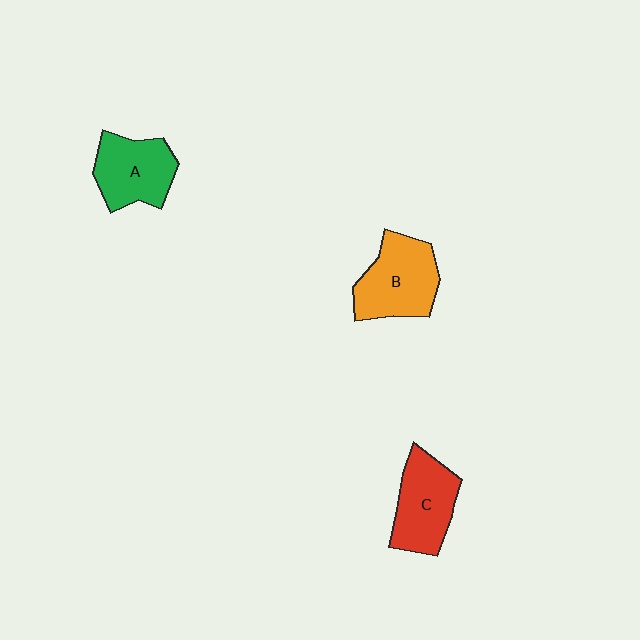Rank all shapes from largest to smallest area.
From largest to smallest: B (orange), C (red), A (green).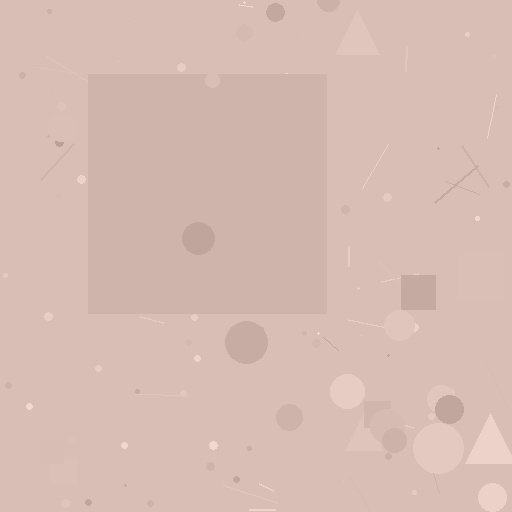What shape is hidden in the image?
A square is hidden in the image.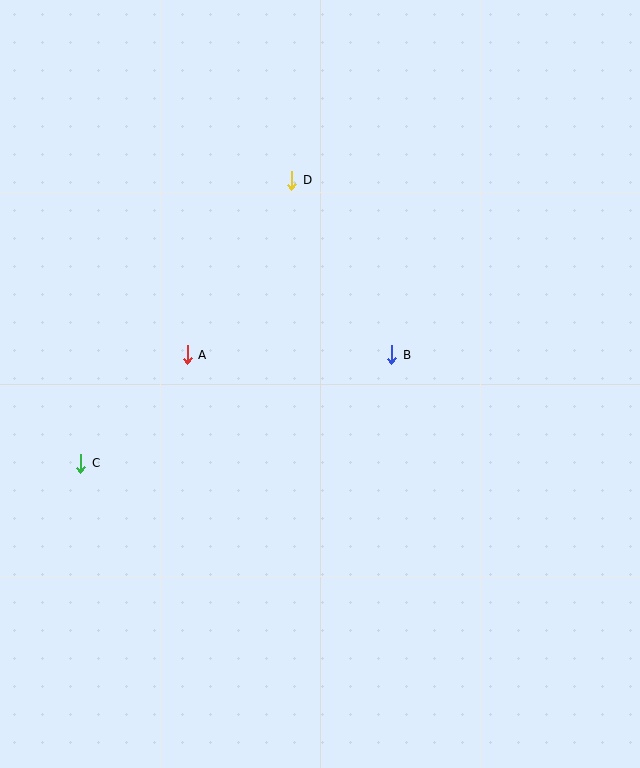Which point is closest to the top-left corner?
Point D is closest to the top-left corner.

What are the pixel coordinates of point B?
Point B is at (392, 355).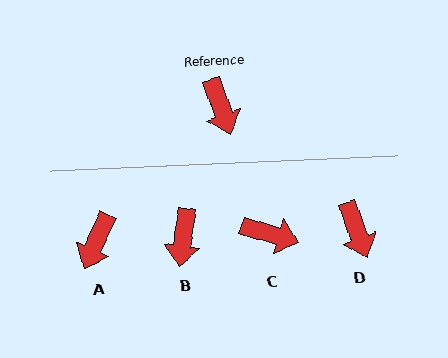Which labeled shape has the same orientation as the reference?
D.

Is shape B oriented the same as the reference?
No, it is off by about 28 degrees.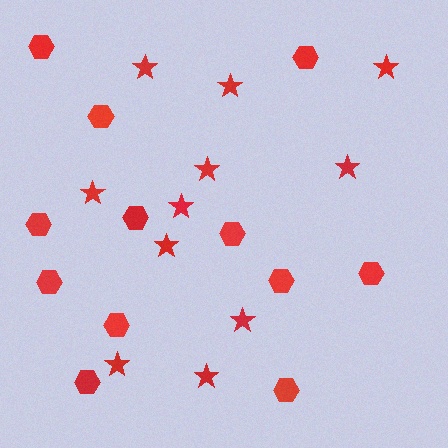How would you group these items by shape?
There are 2 groups: one group of stars (11) and one group of hexagons (12).